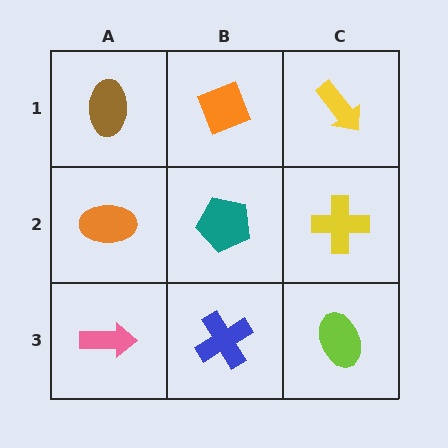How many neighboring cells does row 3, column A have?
2.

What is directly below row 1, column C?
A yellow cross.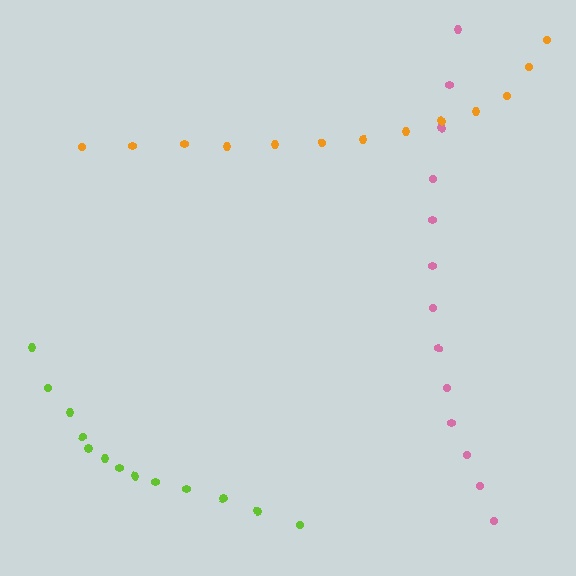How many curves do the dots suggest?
There are 3 distinct paths.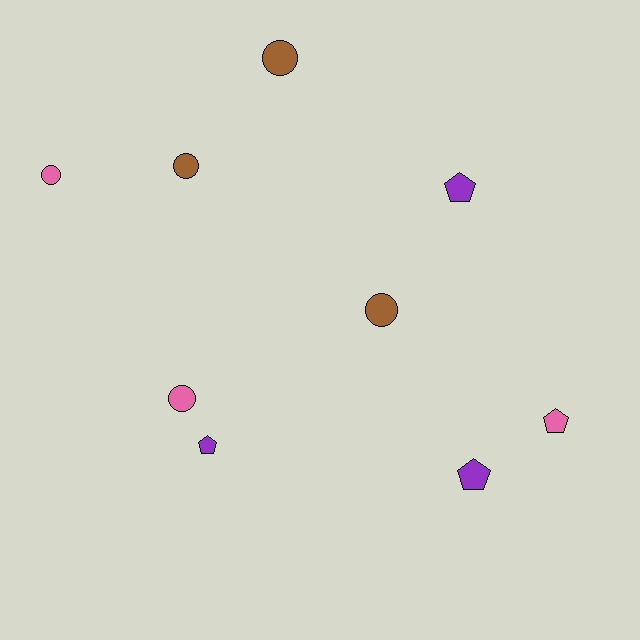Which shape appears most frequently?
Circle, with 5 objects.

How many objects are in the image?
There are 9 objects.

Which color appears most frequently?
Pink, with 3 objects.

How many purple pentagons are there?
There are 3 purple pentagons.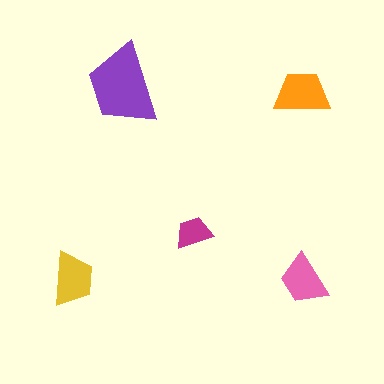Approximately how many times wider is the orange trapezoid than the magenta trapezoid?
About 1.5 times wider.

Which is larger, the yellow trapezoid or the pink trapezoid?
The yellow one.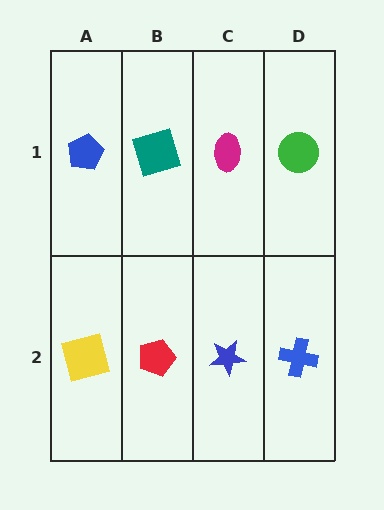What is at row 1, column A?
A blue pentagon.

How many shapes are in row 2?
4 shapes.